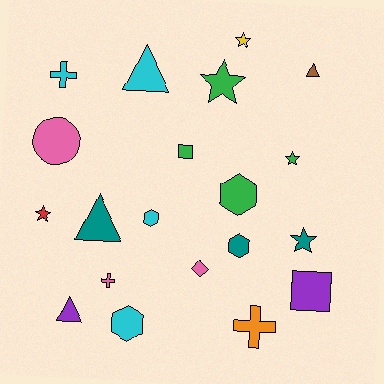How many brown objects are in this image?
There is 1 brown object.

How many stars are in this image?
There are 5 stars.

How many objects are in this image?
There are 20 objects.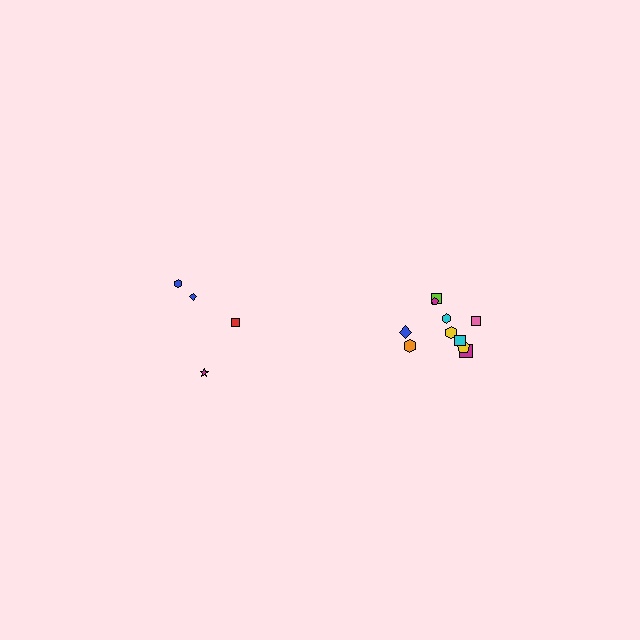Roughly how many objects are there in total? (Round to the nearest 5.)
Roughly 15 objects in total.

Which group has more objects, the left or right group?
The right group.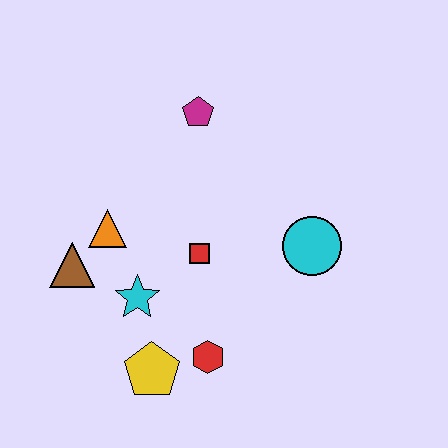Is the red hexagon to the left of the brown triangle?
No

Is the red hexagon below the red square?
Yes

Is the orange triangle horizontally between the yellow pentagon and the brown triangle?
Yes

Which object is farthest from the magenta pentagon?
The yellow pentagon is farthest from the magenta pentagon.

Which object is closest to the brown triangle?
The orange triangle is closest to the brown triangle.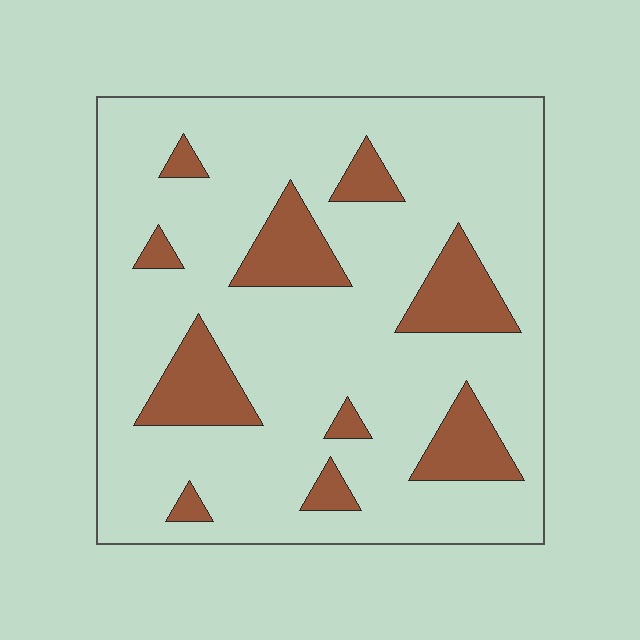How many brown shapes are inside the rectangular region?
10.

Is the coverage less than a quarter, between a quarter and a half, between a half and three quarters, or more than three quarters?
Less than a quarter.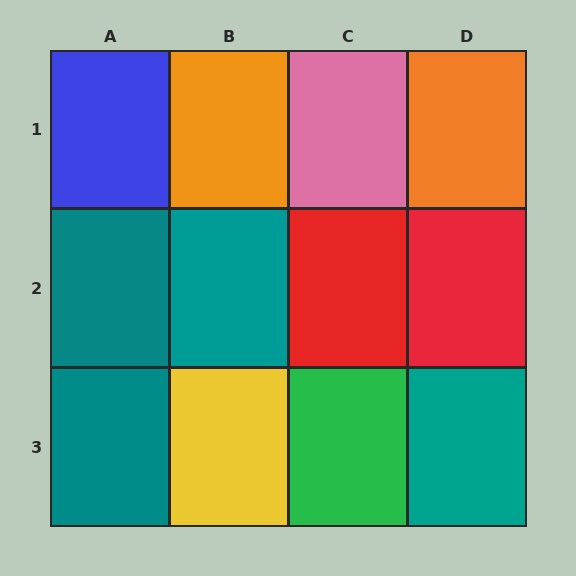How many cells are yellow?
1 cell is yellow.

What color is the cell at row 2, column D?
Red.